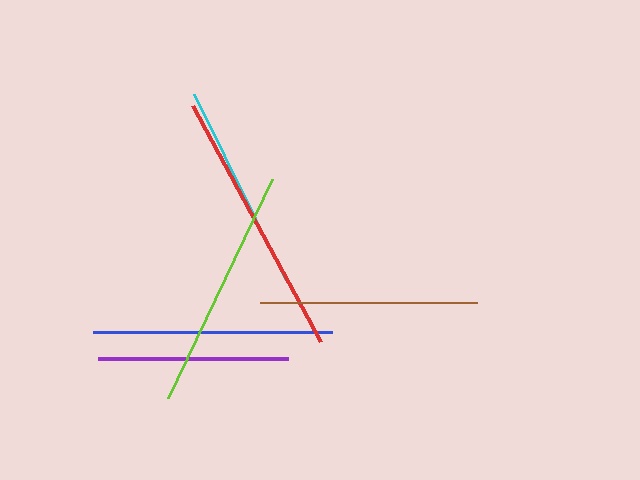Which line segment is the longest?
The red line is the longest at approximately 269 pixels.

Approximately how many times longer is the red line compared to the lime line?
The red line is approximately 1.1 times the length of the lime line.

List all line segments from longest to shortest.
From longest to shortest: red, lime, blue, brown, cyan, purple.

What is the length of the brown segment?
The brown segment is approximately 217 pixels long.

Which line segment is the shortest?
The purple line is the shortest at approximately 190 pixels.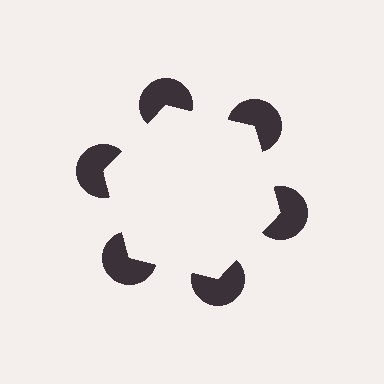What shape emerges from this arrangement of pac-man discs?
An illusory hexagon — its edges are inferred from the aligned wedge cuts in the pac-man discs, not physically drawn.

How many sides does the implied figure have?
6 sides.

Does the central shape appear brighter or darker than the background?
It typically appears slightly brighter than the background, even though no actual brightness change is drawn.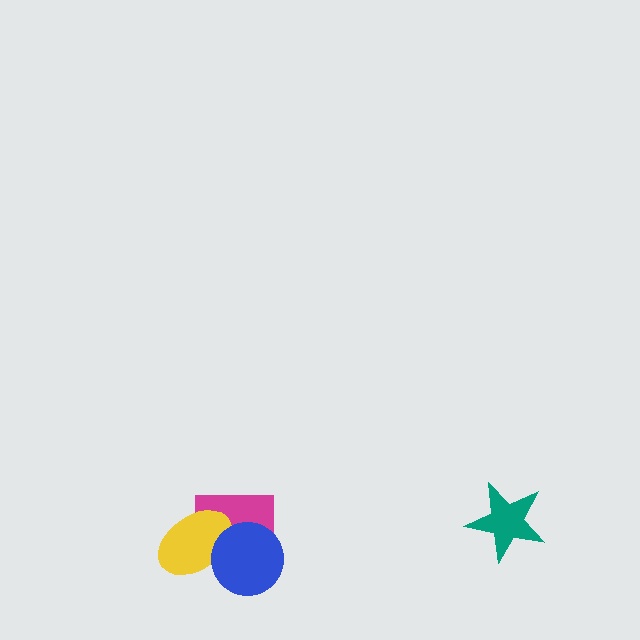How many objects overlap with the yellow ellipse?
2 objects overlap with the yellow ellipse.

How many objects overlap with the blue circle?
2 objects overlap with the blue circle.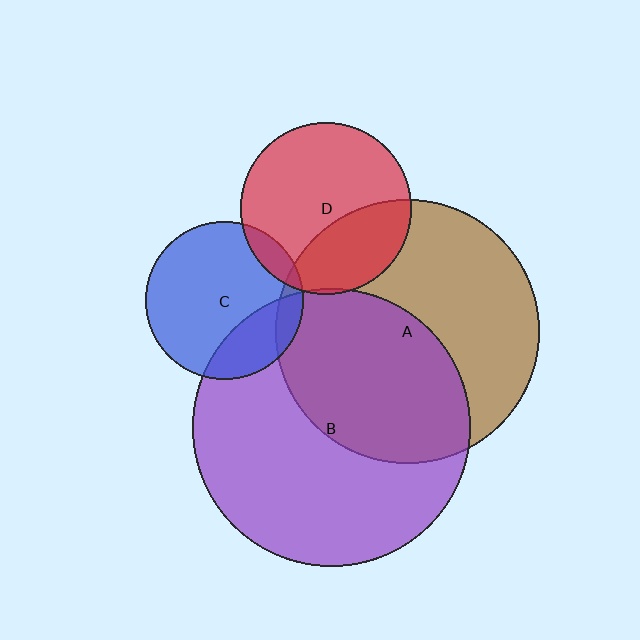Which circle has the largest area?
Circle B (purple).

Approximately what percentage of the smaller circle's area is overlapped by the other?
Approximately 45%.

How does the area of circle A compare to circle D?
Approximately 2.4 times.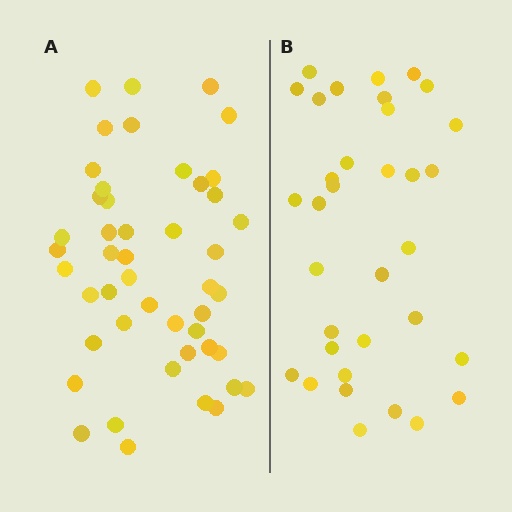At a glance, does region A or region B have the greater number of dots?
Region A (the left region) has more dots.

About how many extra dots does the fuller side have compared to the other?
Region A has approximately 15 more dots than region B.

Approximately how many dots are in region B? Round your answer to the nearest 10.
About 30 dots. (The exact count is 34, which rounds to 30.)